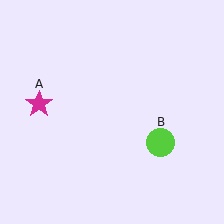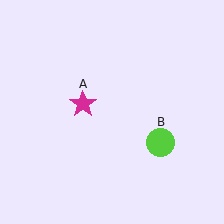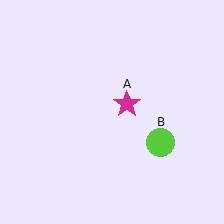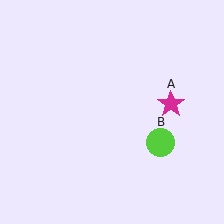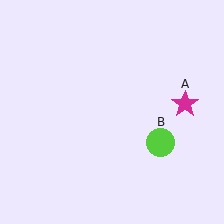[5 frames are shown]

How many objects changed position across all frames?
1 object changed position: magenta star (object A).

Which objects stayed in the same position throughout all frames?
Lime circle (object B) remained stationary.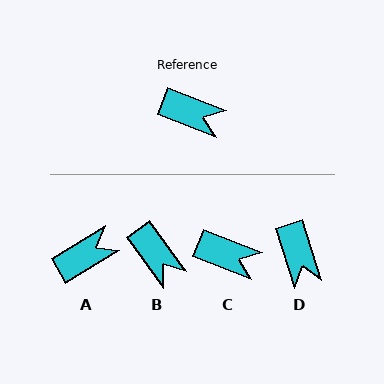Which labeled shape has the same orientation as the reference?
C.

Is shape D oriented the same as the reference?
No, it is off by about 50 degrees.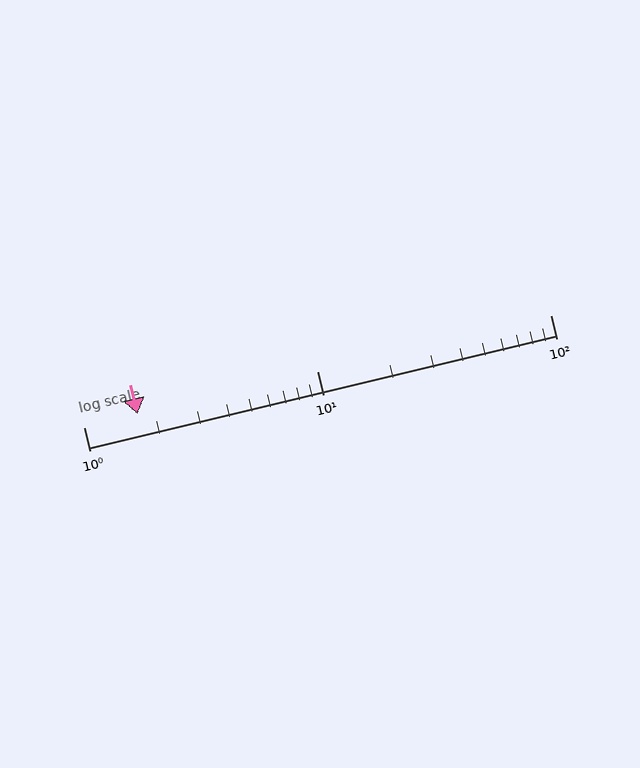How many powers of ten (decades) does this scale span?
The scale spans 2 decades, from 1 to 100.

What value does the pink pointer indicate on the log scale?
The pointer indicates approximately 1.7.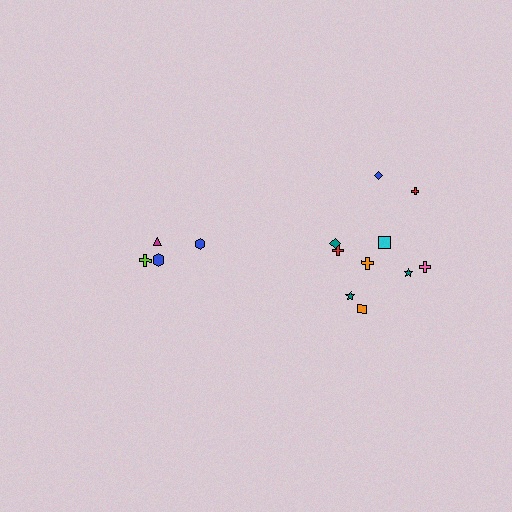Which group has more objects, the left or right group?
The right group.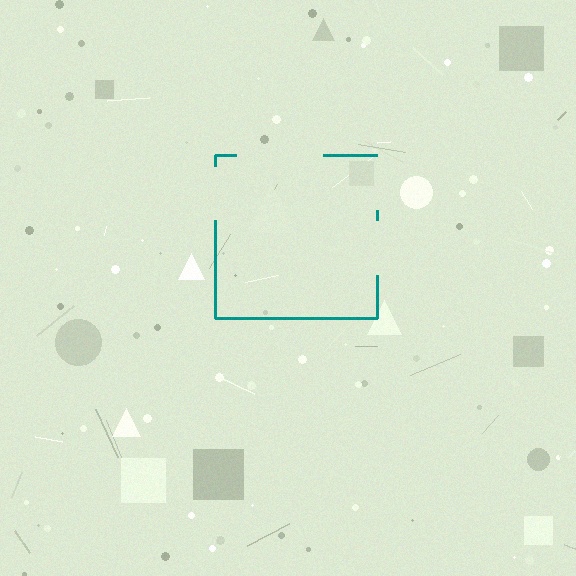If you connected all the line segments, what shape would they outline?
They would outline a square.